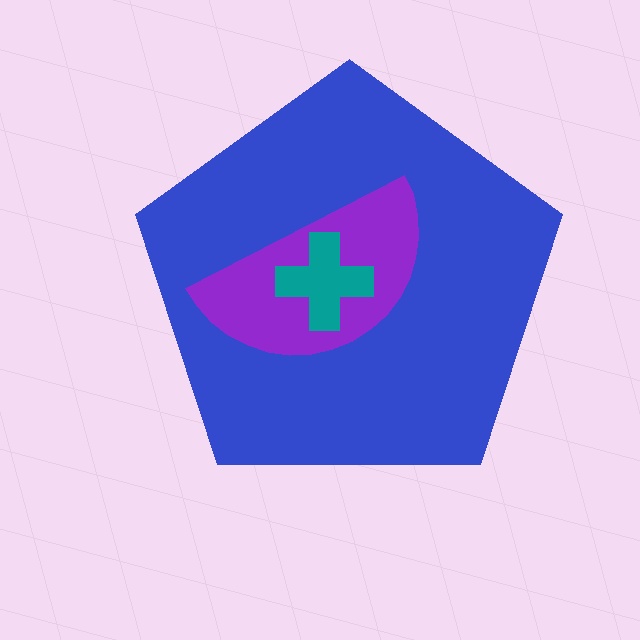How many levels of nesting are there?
3.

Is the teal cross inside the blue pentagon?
Yes.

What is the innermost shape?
The teal cross.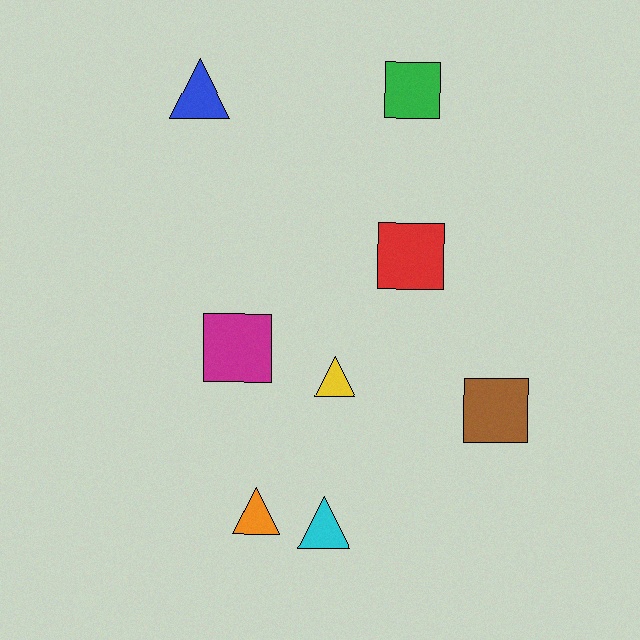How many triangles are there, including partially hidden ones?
There are 4 triangles.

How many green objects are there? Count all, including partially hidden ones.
There is 1 green object.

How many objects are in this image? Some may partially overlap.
There are 8 objects.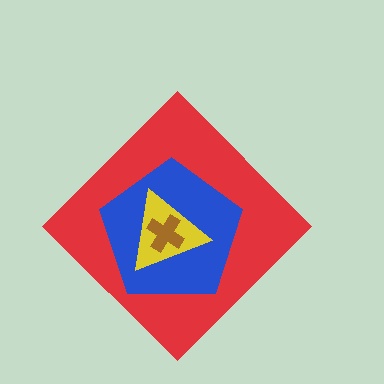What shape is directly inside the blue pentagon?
The yellow triangle.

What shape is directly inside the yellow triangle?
The brown cross.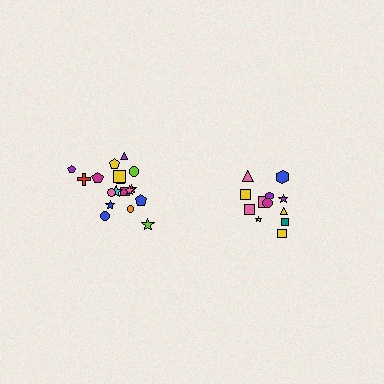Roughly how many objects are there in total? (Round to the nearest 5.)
Roughly 30 objects in total.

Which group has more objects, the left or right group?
The left group.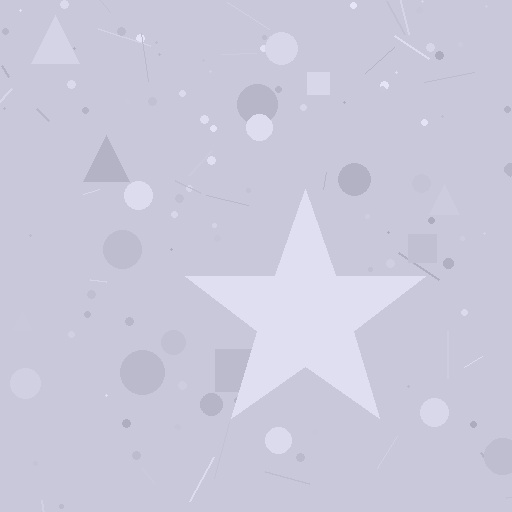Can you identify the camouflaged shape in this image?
The camouflaged shape is a star.